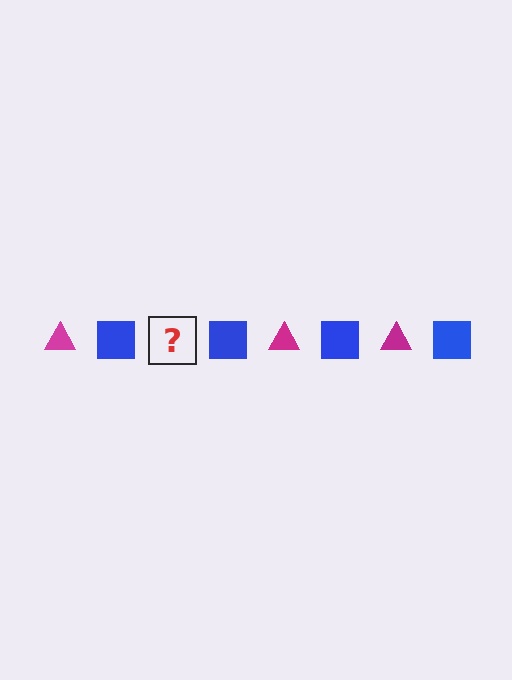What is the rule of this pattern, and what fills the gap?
The rule is that the pattern alternates between magenta triangle and blue square. The gap should be filled with a magenta triangle.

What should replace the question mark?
The question mark should be replaced with a magenta triangle.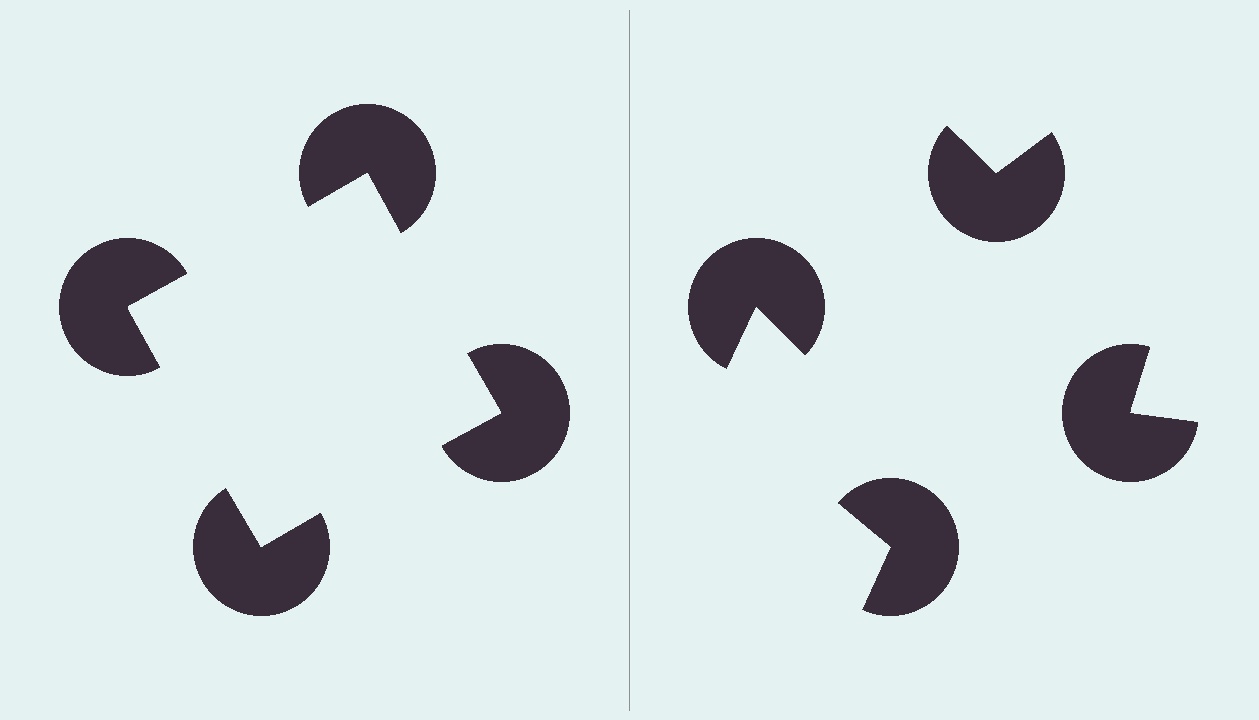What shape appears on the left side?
An illusory square.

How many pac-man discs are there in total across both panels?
8 — 4 on each side.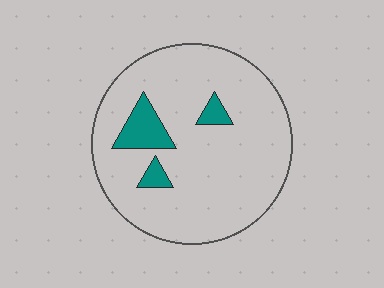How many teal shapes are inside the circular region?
3.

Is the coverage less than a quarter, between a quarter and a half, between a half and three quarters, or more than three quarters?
Less than a quarter.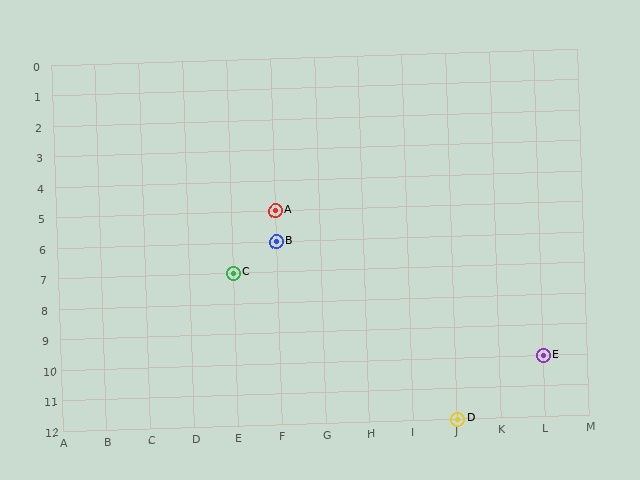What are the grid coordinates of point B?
Point B is at grid coordinates (F, 6).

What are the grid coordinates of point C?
Point C is at grid coordinates (E, 7).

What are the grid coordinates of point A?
Point A is at grid coordinates (F, 5).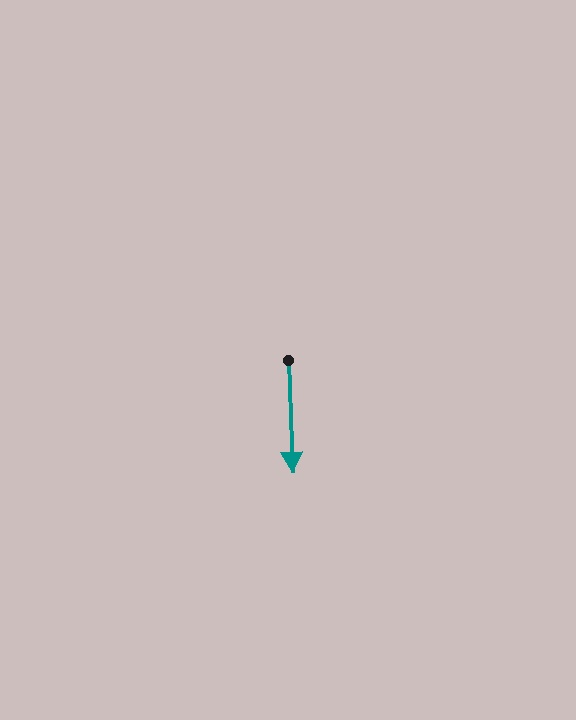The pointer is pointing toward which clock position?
Roughly 6 o'clock.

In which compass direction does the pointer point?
South.